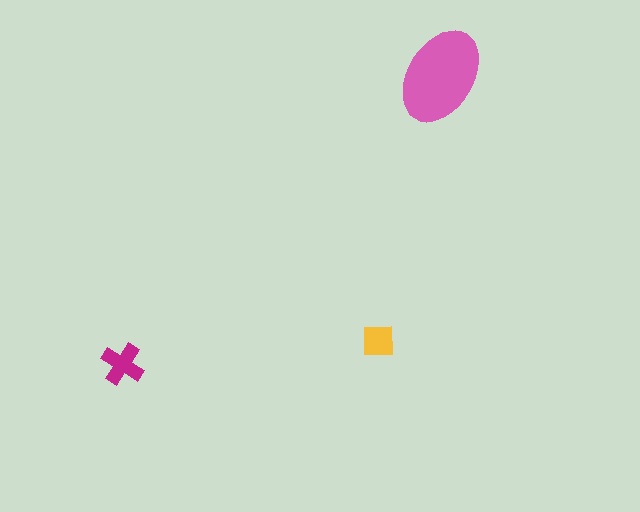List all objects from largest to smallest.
The pink ellipse, the magenta cross, the yellow square.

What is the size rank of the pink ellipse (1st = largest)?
1st.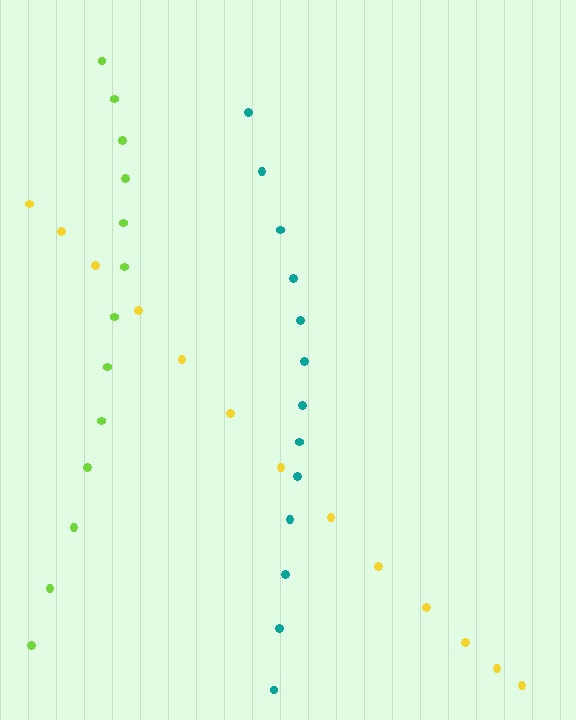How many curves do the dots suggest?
There are 3 distinct paths.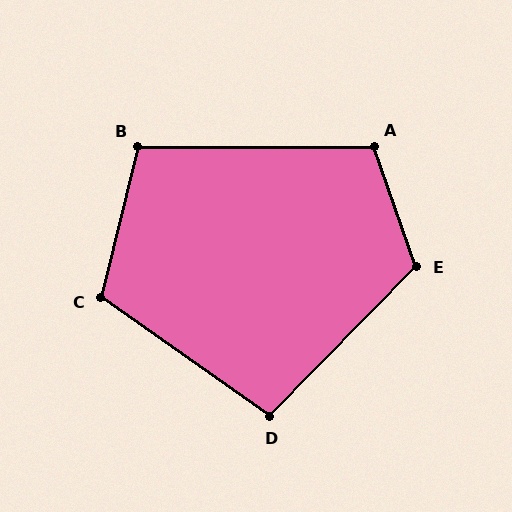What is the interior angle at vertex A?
Approximately 109 degrees (obtuse).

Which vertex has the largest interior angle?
E, at approximately 116 degrees.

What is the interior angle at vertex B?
Approximately 104 degrees (obtuse).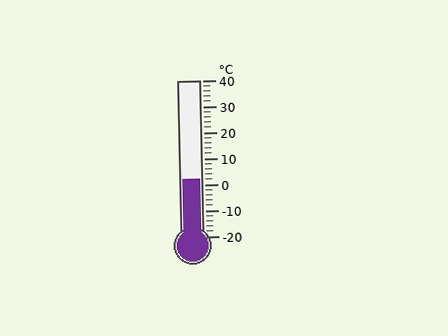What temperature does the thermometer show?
The thermometer shows approximately 2°C.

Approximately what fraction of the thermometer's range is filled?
The thermometer is filled to approximately 35% of its range.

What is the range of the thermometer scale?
The thermometer scale ranges from -20°C to 40°C.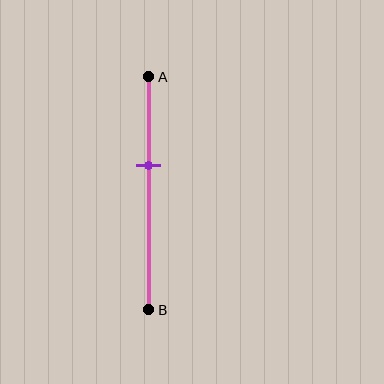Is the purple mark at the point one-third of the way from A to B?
No, the mark is at about 40% from A, not at the 33% one-third point.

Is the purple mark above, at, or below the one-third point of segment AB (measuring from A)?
The purple mark is below the one-third point of segment AB.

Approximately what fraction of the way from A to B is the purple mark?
The purple mark is approximately 40% of the way from A to B.